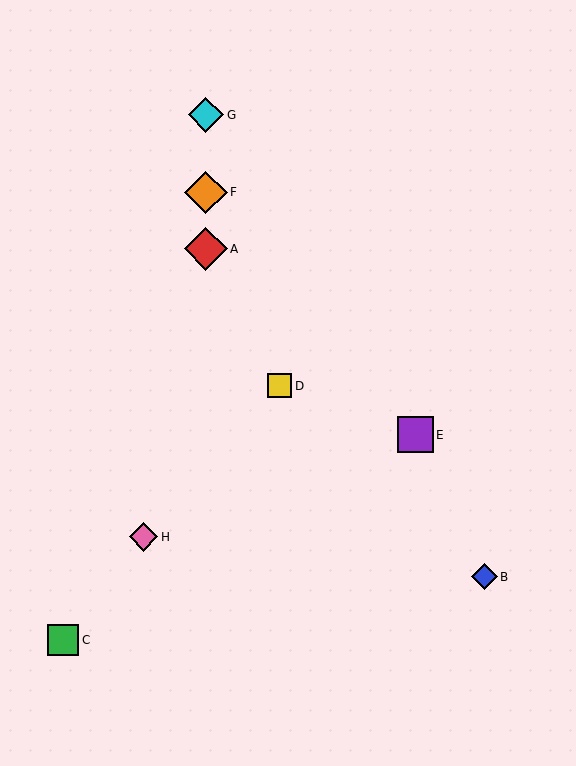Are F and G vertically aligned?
Yes, both are at x≈206.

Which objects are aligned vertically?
Objects A, F, G are aligned vertically.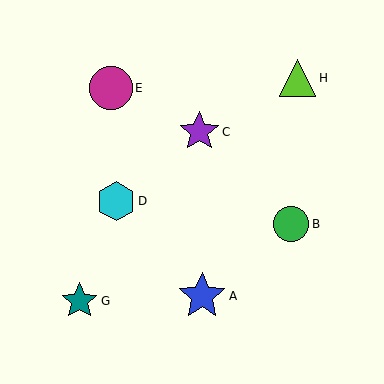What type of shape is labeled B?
Shape B is a green circle.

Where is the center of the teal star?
The center of the teal star is at (80, 301).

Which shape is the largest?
The blue star (labeled A) is the largest.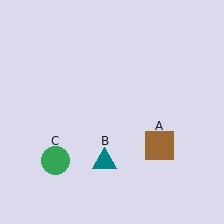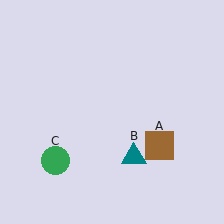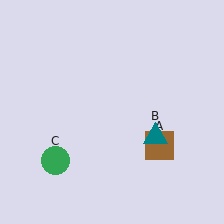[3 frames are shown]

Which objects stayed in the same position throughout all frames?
Brown square (object A) and green circle (object C) remained stationary.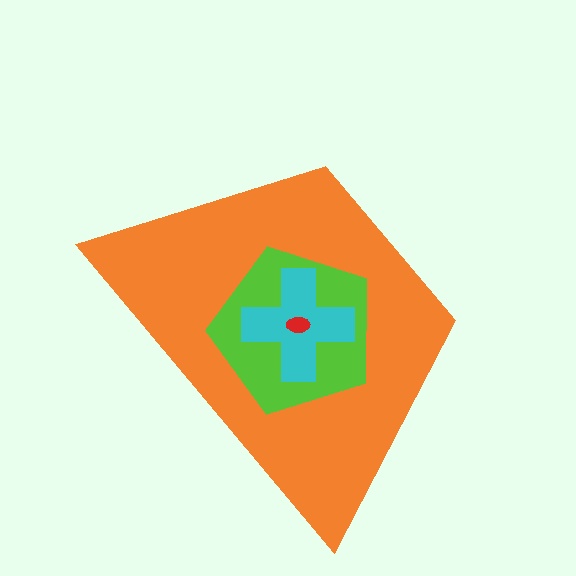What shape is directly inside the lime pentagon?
The cyan cross.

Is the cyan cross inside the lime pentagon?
Yes.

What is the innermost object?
The red ellipse.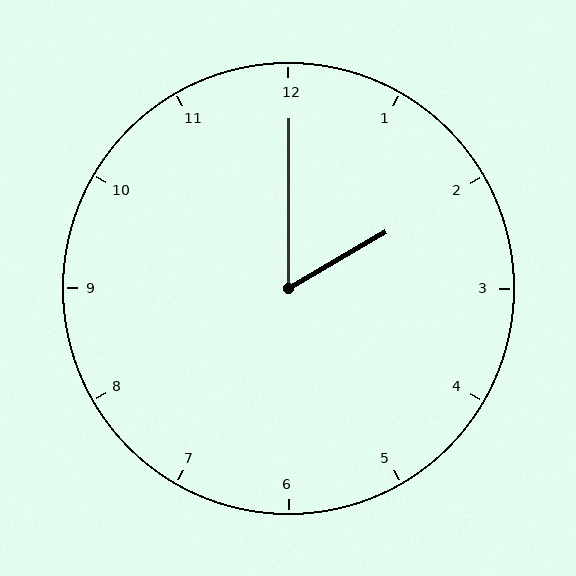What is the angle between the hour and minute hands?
Approximately 60 degrees.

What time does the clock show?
2:00.